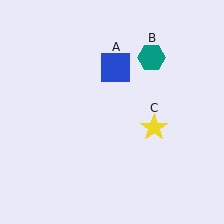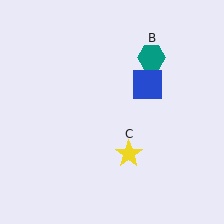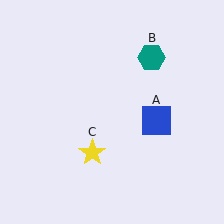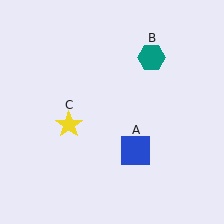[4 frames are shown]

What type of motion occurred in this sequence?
The blue square (object A), yellow star (object C) rotated clockwise around the center of the scene.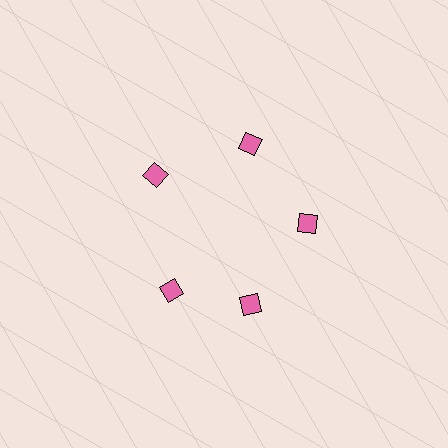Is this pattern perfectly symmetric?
No. The 5 pink squares are arranged in a ring, but one element near the 8 o'clock position is rotated out of alignment along the ring, breaking the 5-fold rotational symmetry.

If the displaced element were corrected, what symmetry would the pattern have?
It would have 5-fold rotational symmetry — the pattern would map onto itself every 72 degrees.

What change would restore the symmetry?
The symmetry would be restored by rotating it back into even spacing with its neighbors so that all 5 squares sit at equal angles and equal distance from the center.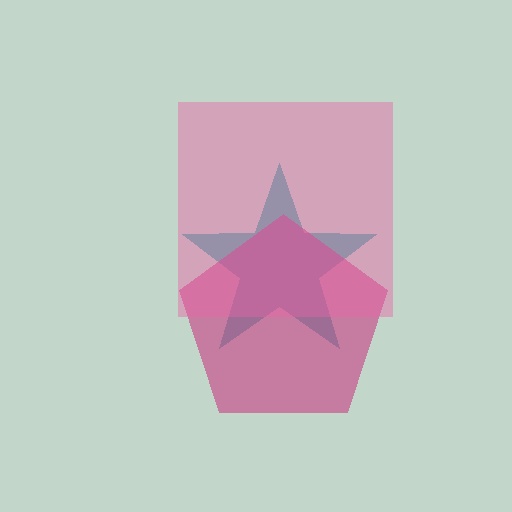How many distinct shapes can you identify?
There are 3 distinct shapes: a teal star, a magenta pentagon, a pink square.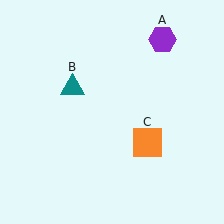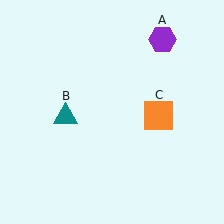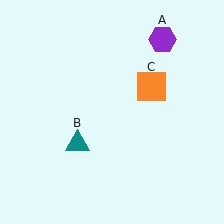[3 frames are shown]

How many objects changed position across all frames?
2 objects changed position: teal triangle (object B), orange square (object C).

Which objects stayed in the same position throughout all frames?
Purple hexagon (object A) remained stationary.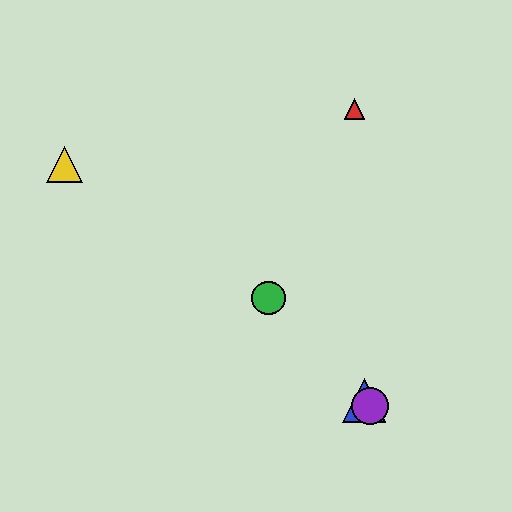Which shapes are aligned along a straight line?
The blue triangle, the green circle, the purple circle are aligned along a straight line.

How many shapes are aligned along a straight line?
3 shapes (the blue triangle, the green circle, the purple circle) are aligned along a straight line.